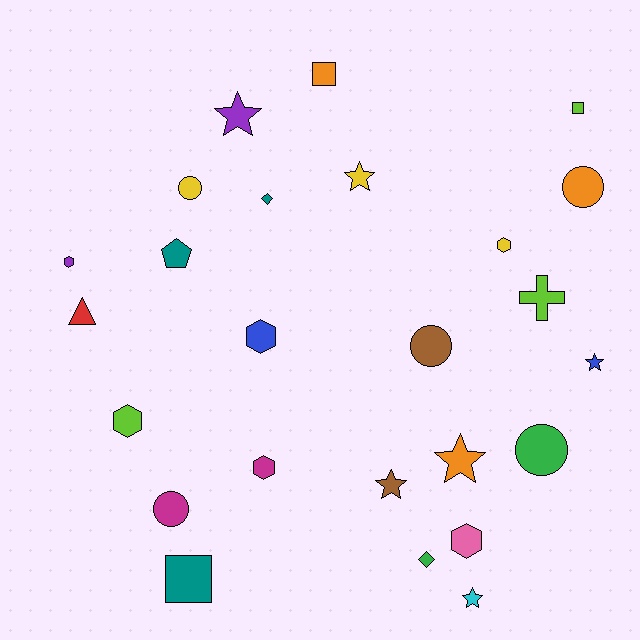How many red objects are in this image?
There is 1 red object.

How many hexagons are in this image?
There are 6 hexagons.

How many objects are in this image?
There are 25 objects.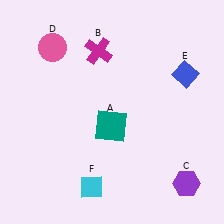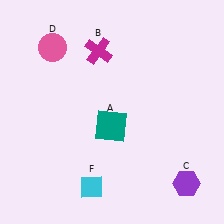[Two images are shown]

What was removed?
The blue diamond (E) was removed in Image 2.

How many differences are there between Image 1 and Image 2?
There is 1 difference between the two images.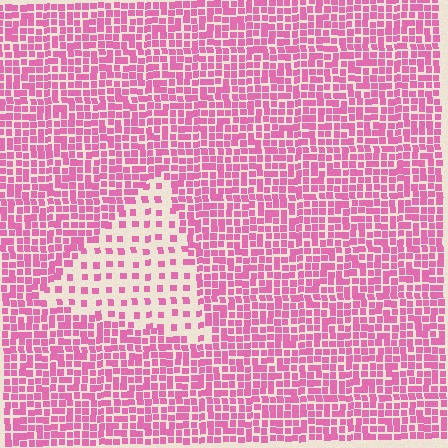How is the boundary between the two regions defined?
The boundary is defined by a change in element density (approximately 2.7x ratio). All elements are the same color, size, and shape.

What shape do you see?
I see a triangle.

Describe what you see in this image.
The image contains small pink elements arranged at two different densities. A triangle-shaped region is visible where the elements are less densely packed than the surrounding area.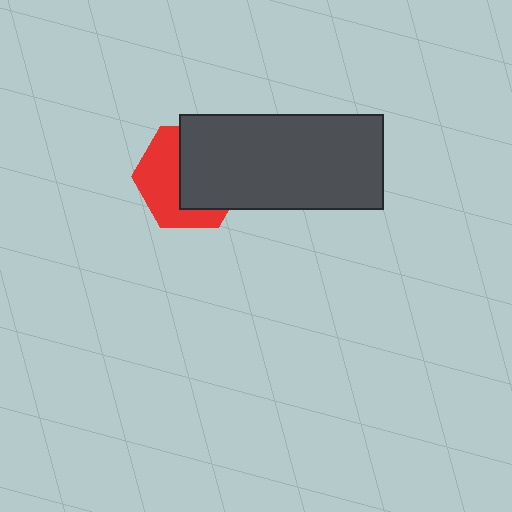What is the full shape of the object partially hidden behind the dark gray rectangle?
The partially hidden object is a red hexagon.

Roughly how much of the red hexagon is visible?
About half of it is visible (roughly 48%).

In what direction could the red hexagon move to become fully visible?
The red hexagon could move toward the lower-left. That would shift it out from behind the dark gray rectangle entirely.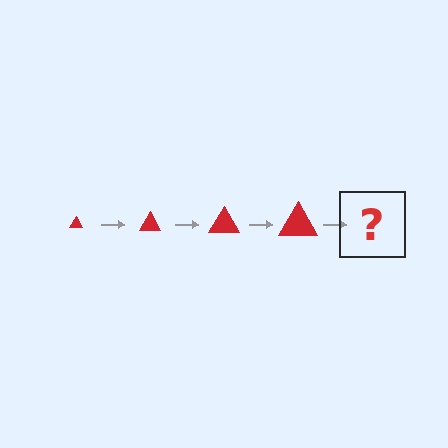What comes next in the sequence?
The next element should be a red triangle, larger than the previous one.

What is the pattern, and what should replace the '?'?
The pattern is that the triangle gets progressively larger each step. The '?' should be a red triangle, larger than the previous one.